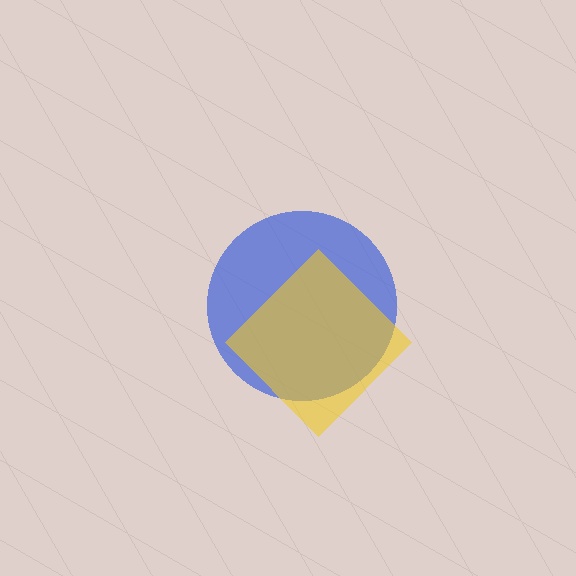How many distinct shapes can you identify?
There are 2 distinct shapes: a blue circle, a yellow diamond.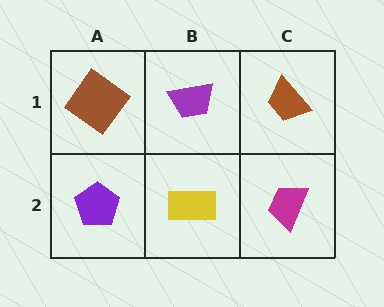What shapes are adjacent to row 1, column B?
A yellow rectangle (row 2, column B), a brown diamond (row 1, column A), a brown trapezoid (row 1, column C).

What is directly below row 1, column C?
A magenta trapezoid.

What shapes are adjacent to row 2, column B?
A purple trapezoid (row 1, column B), a purple pentagon (row 2, column A), a magenta trapezoid (row 2, column C).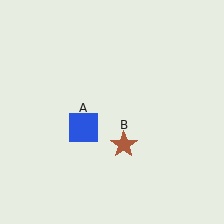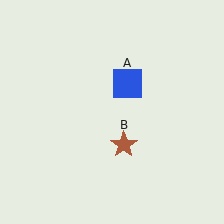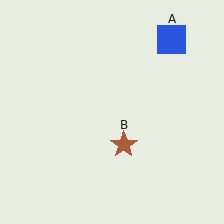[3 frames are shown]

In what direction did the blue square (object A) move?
The blue square (object A) moved up and to the right.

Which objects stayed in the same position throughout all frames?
Brown star (object B) remained stationary.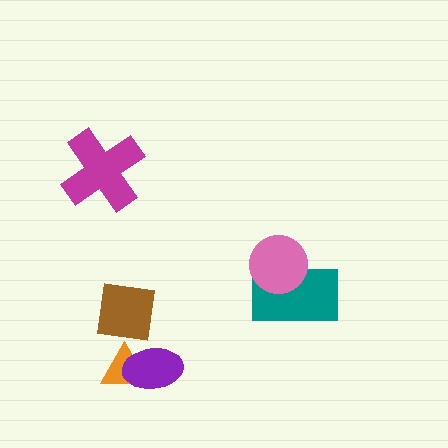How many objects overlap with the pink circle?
1 object overlaps with the pink circle.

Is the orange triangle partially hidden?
Yes, it is partially covered by another shape.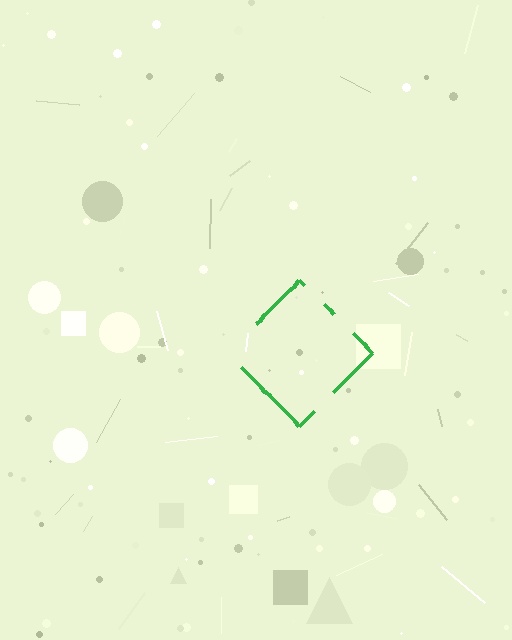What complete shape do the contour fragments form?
The contour fragments form a diamond.